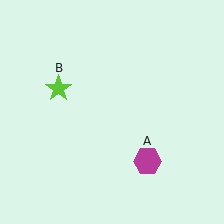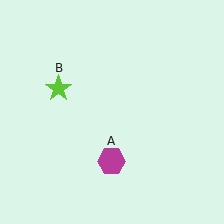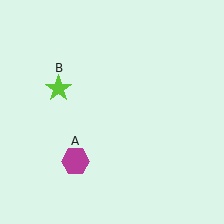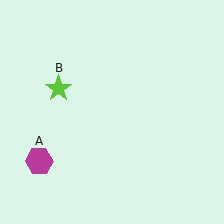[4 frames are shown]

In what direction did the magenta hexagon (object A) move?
The magenta hexagon (object A) moved left.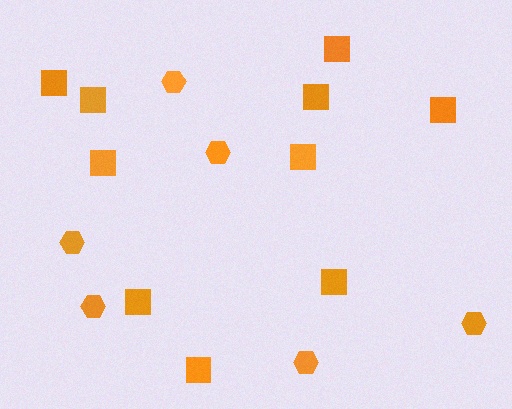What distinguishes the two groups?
There are 2 groups: one group of squares (10) and one group of hexagons (6).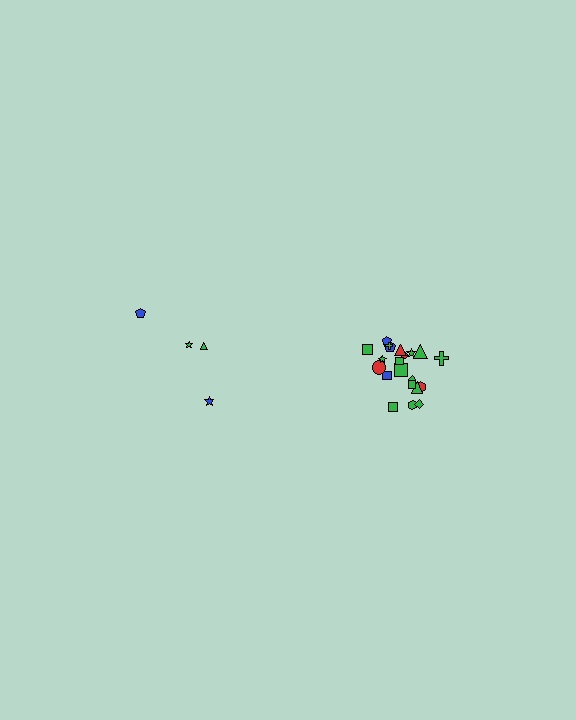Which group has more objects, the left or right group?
The right group.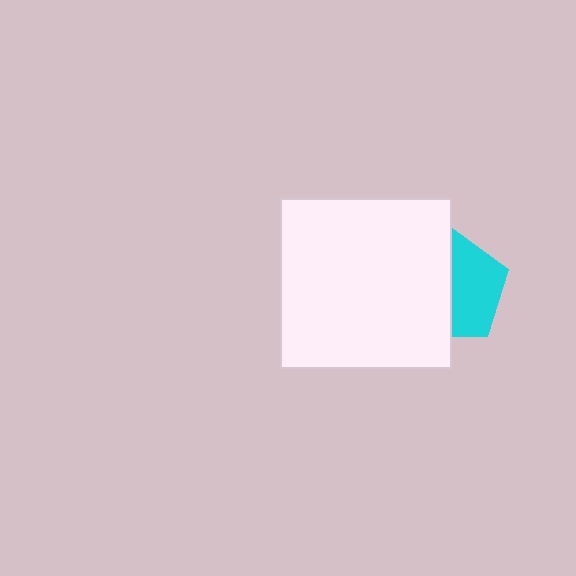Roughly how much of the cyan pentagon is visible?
About half of it is visible (roughly 51%).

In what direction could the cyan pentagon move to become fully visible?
The cyan pentagon could move right. That would shift it out from behind the white square entirely.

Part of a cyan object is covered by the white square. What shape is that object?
It is a pentagon.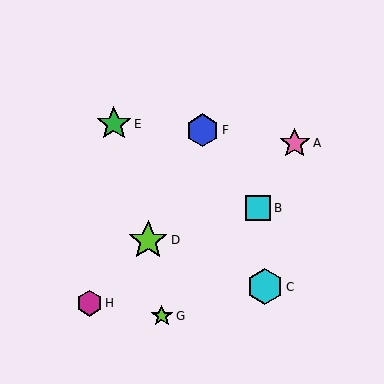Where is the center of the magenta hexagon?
The center of the magenta hexagon is at (89, 303).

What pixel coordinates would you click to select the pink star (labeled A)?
Click at (295, 143) to select the pink star A.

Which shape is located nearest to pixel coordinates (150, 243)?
The lime star (labeled D) at (148, 240) is nearest to that location.